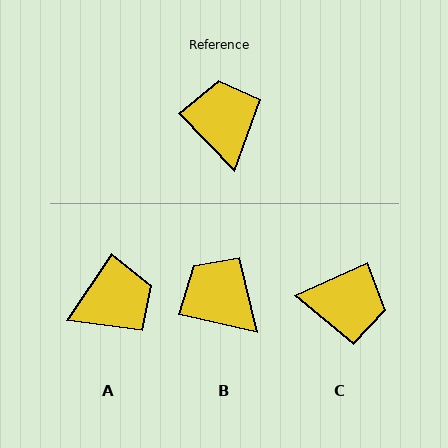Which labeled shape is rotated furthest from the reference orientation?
C, about 110 degrees away.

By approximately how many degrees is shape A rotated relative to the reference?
Approximately 78 degrees clockwise.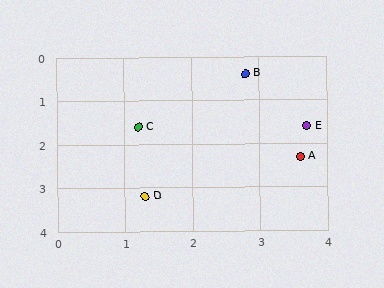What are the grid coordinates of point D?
Point D is at approximately (1.3, 3.2).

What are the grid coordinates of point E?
Point E is at approximately (3.7, 1.6).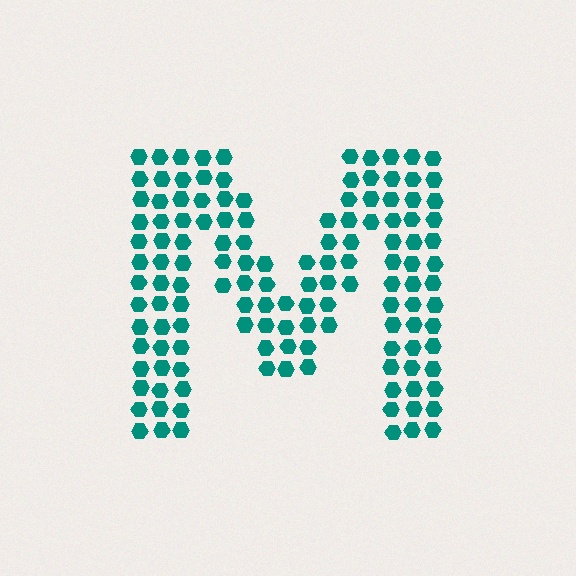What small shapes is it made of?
It is made of small hexagons.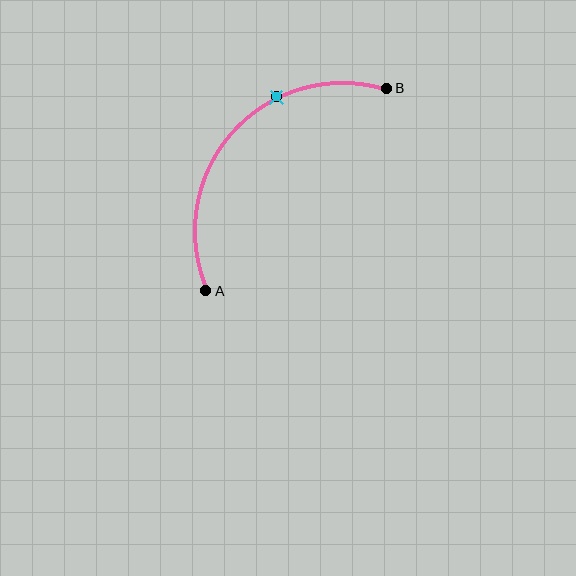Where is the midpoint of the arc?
The arc midpoint is the point on the curve farthest from the straight line joining A and B. It sits above and to the left of that line.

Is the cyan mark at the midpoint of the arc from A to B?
No. The cyan mark lies on the arc but is closer to endpoint B. The arc midpoint would be at the point on the curve equidistant along the arc from both A and B.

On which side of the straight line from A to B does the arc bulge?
The arc bulges above and to the left of the straight line connecting A and B.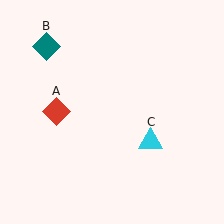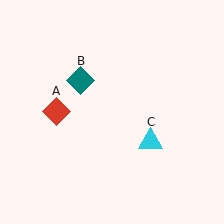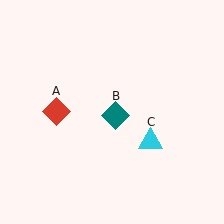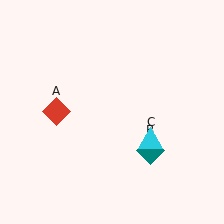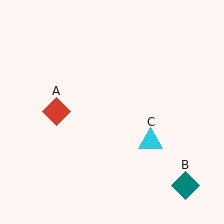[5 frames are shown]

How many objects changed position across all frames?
1 object changed position: teal diamond (object B).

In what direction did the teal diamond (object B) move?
The teal diamond (object B) moved down and to the right.